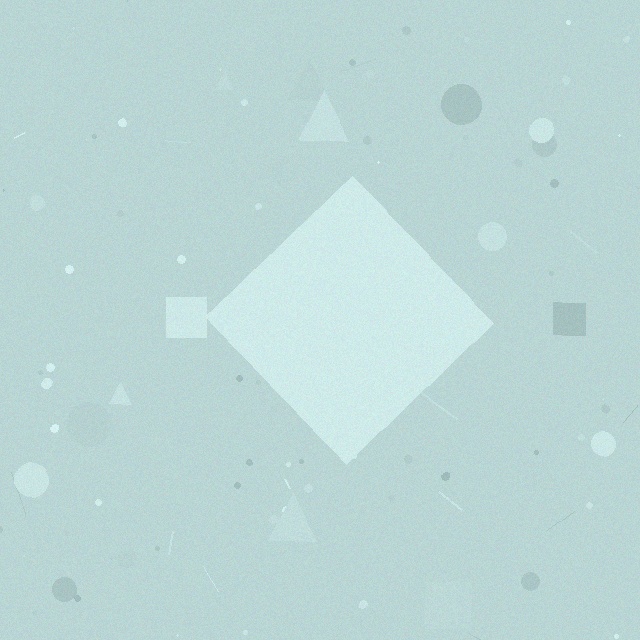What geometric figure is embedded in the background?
A diamond is embedded in the background.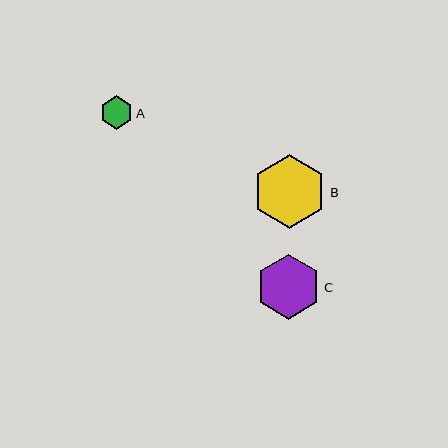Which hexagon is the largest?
Hexagon B is the largest with a size of approximately 74 pixels.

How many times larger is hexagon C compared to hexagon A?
Hexagon C is approximately 1.9 times the size of hexagon A.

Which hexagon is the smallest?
Hexagon A is the smallest with a size of approximately 33 pixels.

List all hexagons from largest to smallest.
From largest to smallest: B, C, A.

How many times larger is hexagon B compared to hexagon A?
Hexagon B is approximately 2.2 times the size of hexagon A.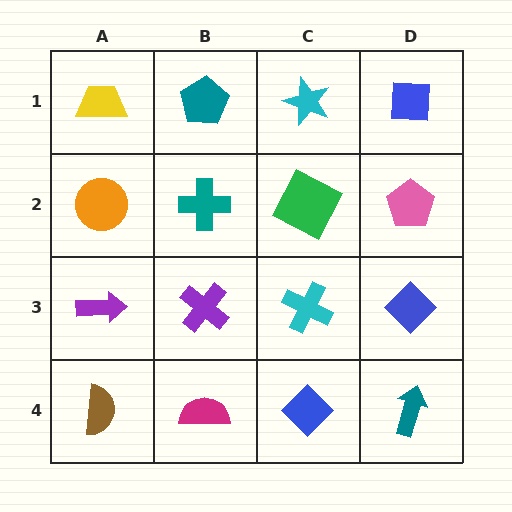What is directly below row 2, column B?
A purple cross.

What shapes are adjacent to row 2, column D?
A blue square (row 1, column D), a blue diamond (row 3, column D), a green square (row 2, column C).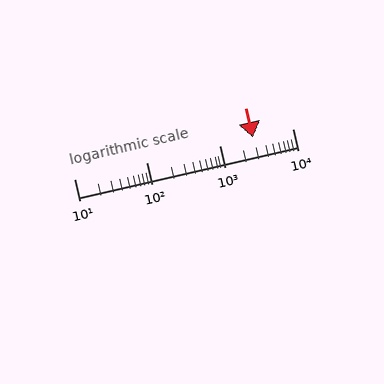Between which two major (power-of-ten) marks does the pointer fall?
The pointer is between 1000 and 10000.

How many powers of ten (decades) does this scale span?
The scale spans 3 decades, from 10 to 10000.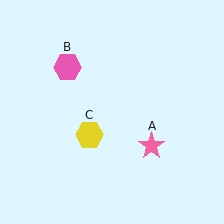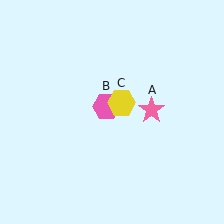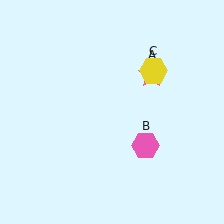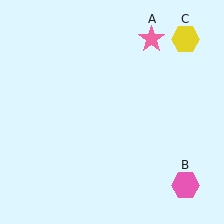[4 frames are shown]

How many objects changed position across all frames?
3 objects changed position: pink star (object A), pink hexagon (object B), yellow hexagon (object C).